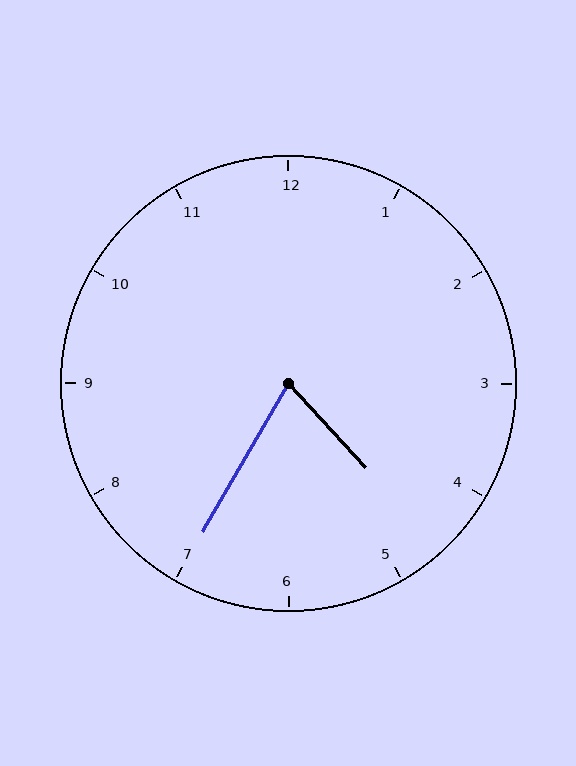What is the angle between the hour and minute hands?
Approximately 72 degrees.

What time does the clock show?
4:35.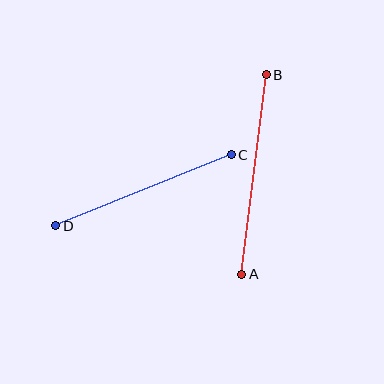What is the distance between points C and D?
The distance is approximately 189 pixels.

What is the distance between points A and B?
The distance is approximately 201 pixels.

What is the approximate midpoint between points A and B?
The midpoint is at approximately (254, 174) pixels.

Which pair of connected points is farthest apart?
Points A and B are farthest apart.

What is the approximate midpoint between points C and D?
The midpoint is at approximately (143, 190) pixels.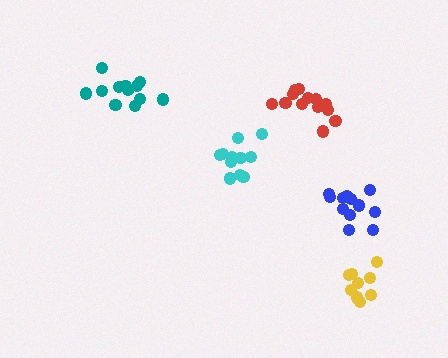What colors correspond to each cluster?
The clusters are colored: teal, red, blue, cyan, yellow.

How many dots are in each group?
Group 1: 13 dots, Group 2: 14 dots, Group 3: 12 dots, Group 4: 11 dots, Group 5: 9 dots (59 total).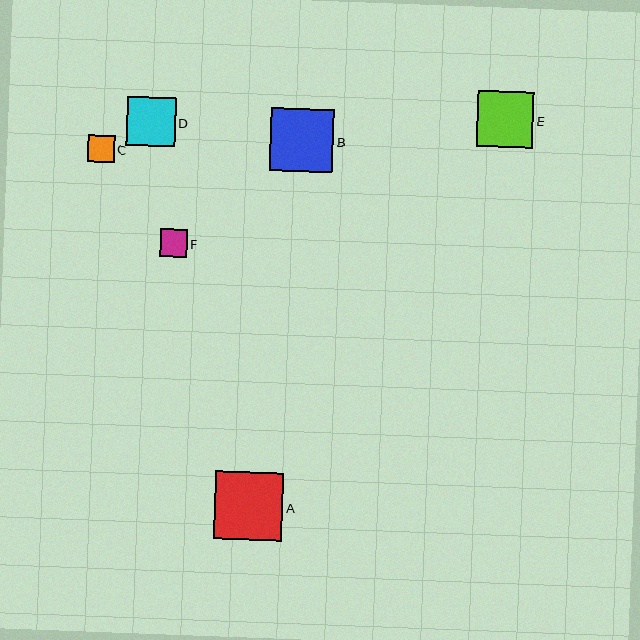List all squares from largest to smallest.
From largest to smallest: A, B, E, D, F, C.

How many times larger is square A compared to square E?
Square A is approximately 1.2 times the size of square E.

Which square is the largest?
Square A is the largest with a size of approximately 69 pixels.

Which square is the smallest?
Square C is the smallest with a size of approximately 27 pixels.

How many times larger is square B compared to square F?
Square B is approximately 2.3 times the size of square F.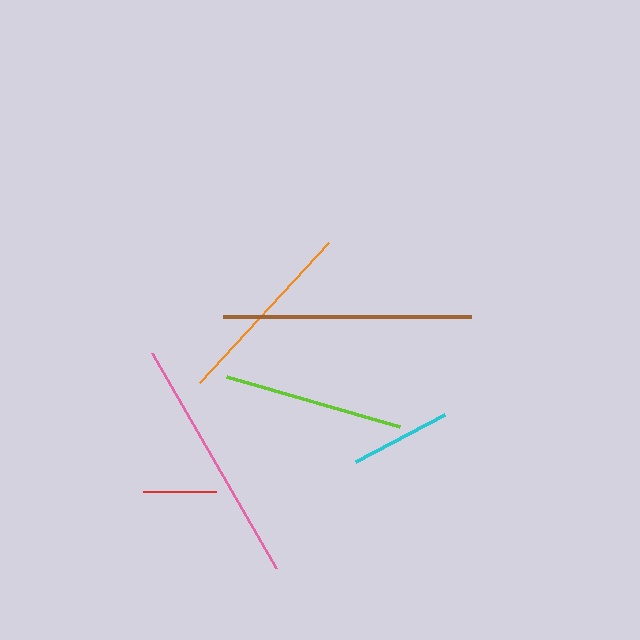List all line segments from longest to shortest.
From longest to shortest: pink, brown, orange, lime, cyan, red.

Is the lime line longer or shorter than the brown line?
The brown line is longer than the lime line.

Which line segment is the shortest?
The red line is the shortest at approximately 73 pixels.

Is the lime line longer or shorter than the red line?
The lime line is longer than the red line.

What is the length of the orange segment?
The orange segment is approximately 191 pixels long.